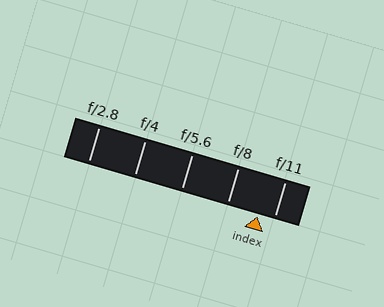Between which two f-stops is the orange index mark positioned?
The index mark is between f/8 and f/11.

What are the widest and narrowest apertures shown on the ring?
The widest aperture shown is f/2.8 and the narrowest is f/11.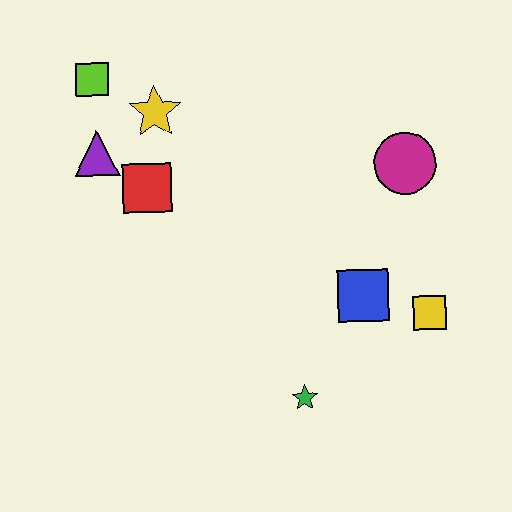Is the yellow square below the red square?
Yes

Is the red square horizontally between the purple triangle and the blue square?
Yes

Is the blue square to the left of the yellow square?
Yes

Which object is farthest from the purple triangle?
The yellow square is farthest from the purple triangle.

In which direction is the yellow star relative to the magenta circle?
The yellow star is to the left of the magenta circle.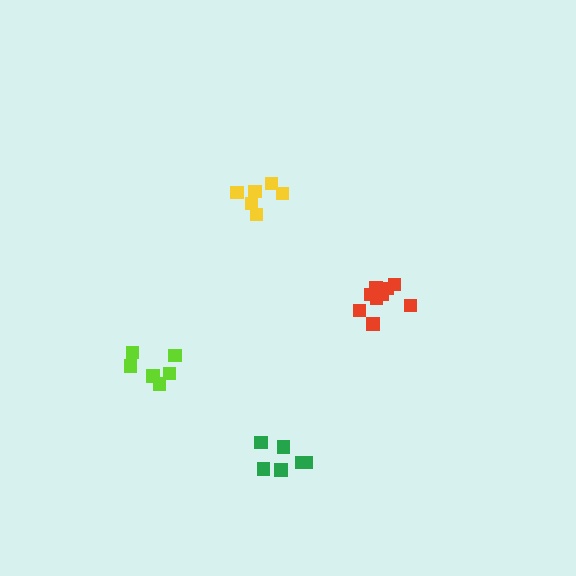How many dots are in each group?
Group 1: 6 dots, Group 2: 6 dots, Group 3: 9 dots, Group 4: 6 dots (27 total).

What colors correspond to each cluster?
The clusters are colored: yellow, lime, red, green.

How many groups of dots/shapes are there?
There are 4 groups.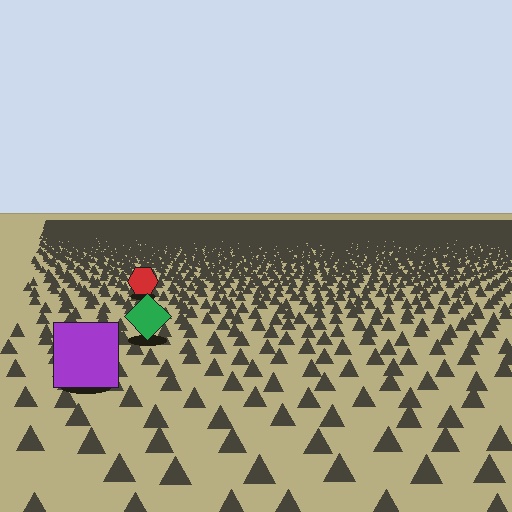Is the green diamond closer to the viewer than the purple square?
No. The purple square is closer — you can tell from the texture gradient: the ground texture is coarser near it.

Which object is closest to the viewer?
The purple square is closest. The texture marks near it are larger and more spread out.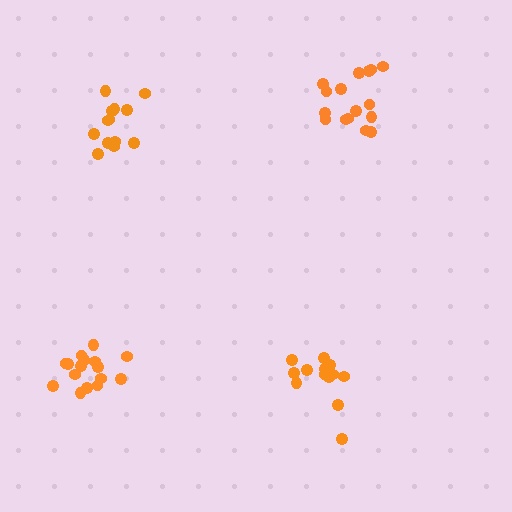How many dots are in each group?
Group 1: 16 dots, Group 2: 13 dots, Group 3: 16 dots, Group 4: 14 dots (59 total).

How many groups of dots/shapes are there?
There are 4 groups.